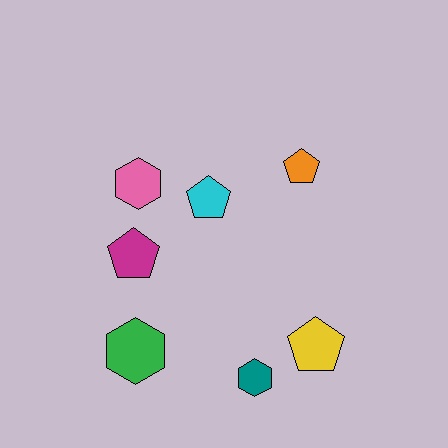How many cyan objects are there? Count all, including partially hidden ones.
There is 1 cyan object.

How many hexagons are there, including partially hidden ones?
There are 3 hexagons.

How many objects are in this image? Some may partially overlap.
There are 7 objects.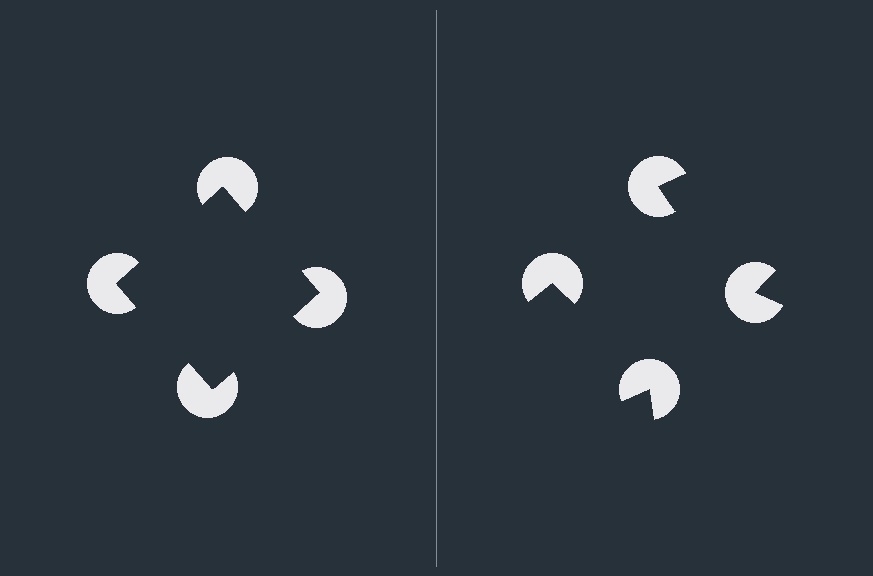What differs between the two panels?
The pac-man discs are positioned identically on both sides; only the wedge orientations differ. On the left they align to a square; on the right they are misaligned.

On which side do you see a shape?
An illusory square appears on the left side. On the right side the wedge cuts are rotated, so no coherent shape forms.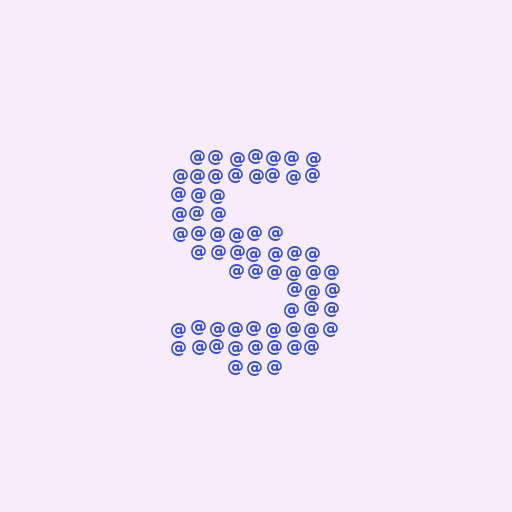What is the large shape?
The large shape is the letter S.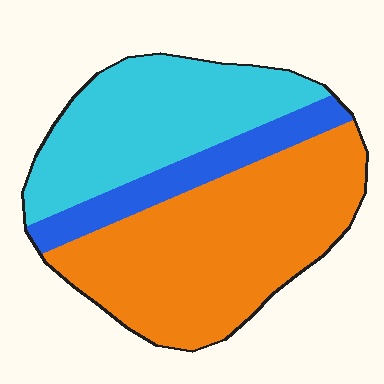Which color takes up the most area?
Orange, at roughly 50%.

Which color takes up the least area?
Blue, at roughly 15%.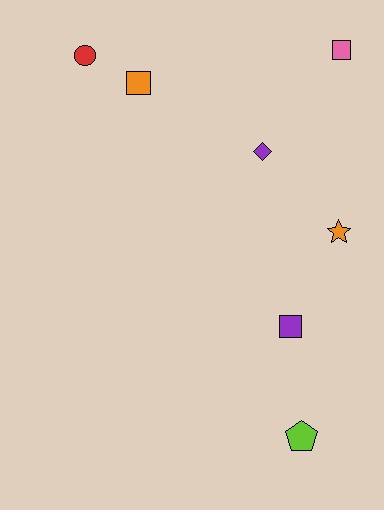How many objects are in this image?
There are 7 objects.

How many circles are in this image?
There is 1 circle.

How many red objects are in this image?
There is 1 red object.